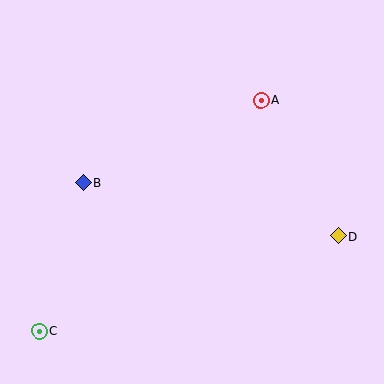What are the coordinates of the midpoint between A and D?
The midpoint between A and D is at (299, 168).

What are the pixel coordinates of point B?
Point B is at (83, 183).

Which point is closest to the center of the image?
Point B at (83, 183) is closest to the center.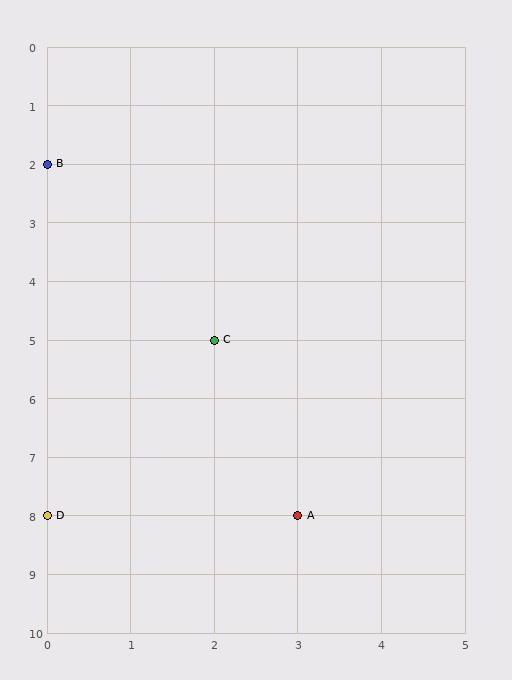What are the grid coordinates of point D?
Point D is at grid coordinates (0, 8).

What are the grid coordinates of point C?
Point C is at grid coordinates (2, 5).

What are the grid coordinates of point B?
Point B is at grid coordinates (0, 2).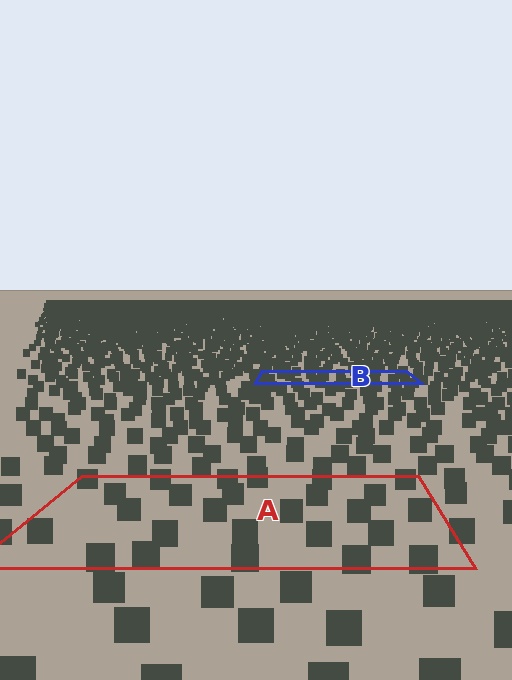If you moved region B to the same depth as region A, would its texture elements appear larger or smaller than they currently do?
They would appear larger. At a closer depth, the same texture elements are projected at a bigger on-screen size.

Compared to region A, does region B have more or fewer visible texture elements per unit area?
Region B has more texture elements per unit area — they are packed more densely because it is farther away.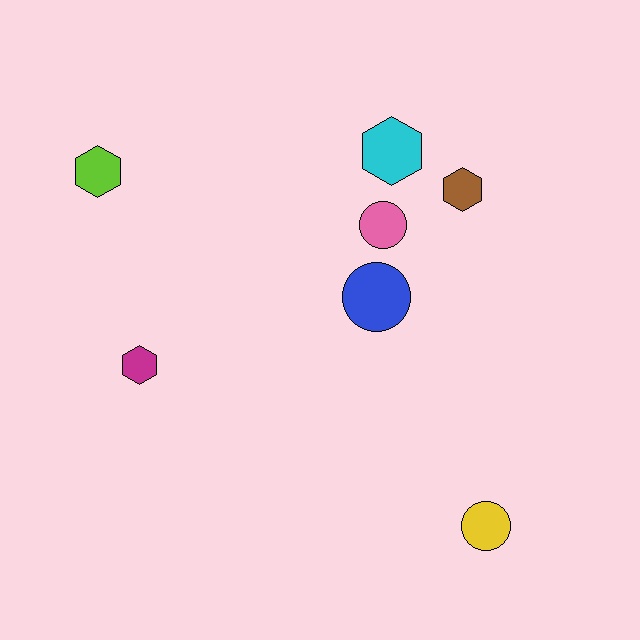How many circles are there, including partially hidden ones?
There are 3 circles.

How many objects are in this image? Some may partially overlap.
There are 7 objects.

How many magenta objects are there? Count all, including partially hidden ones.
There is 1 magenta object.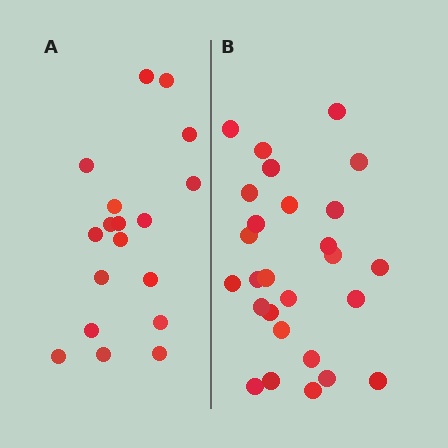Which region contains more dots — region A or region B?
Region B (the right region) has more dots.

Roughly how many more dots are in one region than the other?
Region B has roughly 8 or so more dots than region A.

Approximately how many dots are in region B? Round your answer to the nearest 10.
About 30 dots. (The exact count is 27, which rounds to 30.)